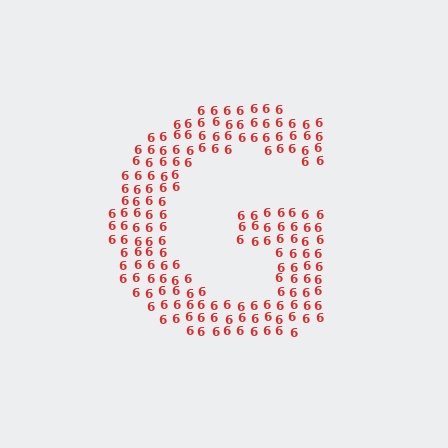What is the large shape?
The large shape is the letter G.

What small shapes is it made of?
It is made of small digit 6's.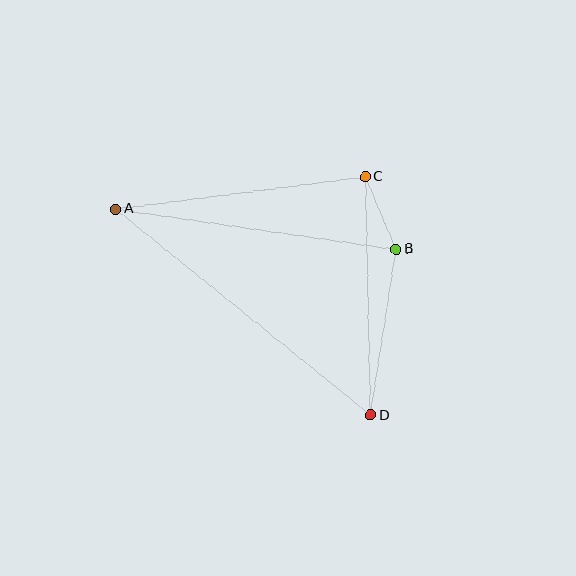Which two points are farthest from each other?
Points A and D are farthest from each other.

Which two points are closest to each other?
Points B and C are closest to each other.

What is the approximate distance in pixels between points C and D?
The distance between C and D is approximately 238 pixels.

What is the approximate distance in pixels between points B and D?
The distance between B and D is approximately 168 pixels.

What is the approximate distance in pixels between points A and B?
The distance between A and B is approximately 283 pixels.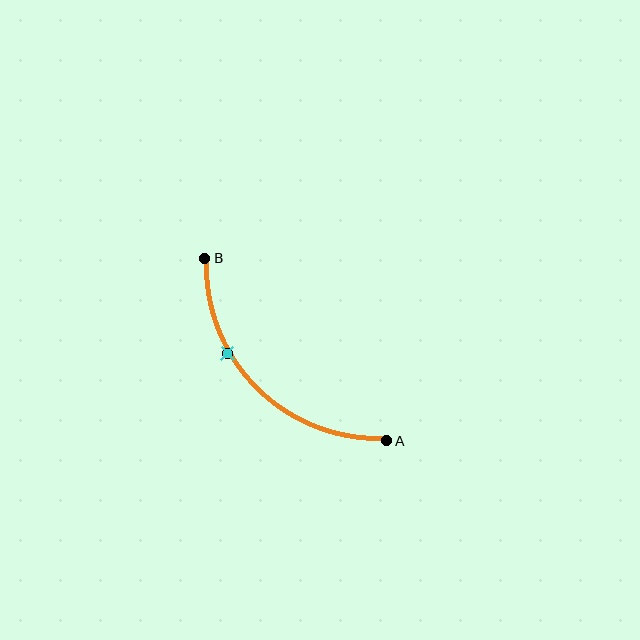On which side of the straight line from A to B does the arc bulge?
The arc bulges below and to the left of the straight line connecting A and B.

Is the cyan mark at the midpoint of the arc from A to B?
No. The cyan mark lies on the arc but is closer to endpoint B. The arc midpoint would be at the point on the curve equidistant along the arc from both A and B.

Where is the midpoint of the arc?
The arc midpoint is the point on the curve farthest from the straight line joining A and B. It sits below and to the left of that line.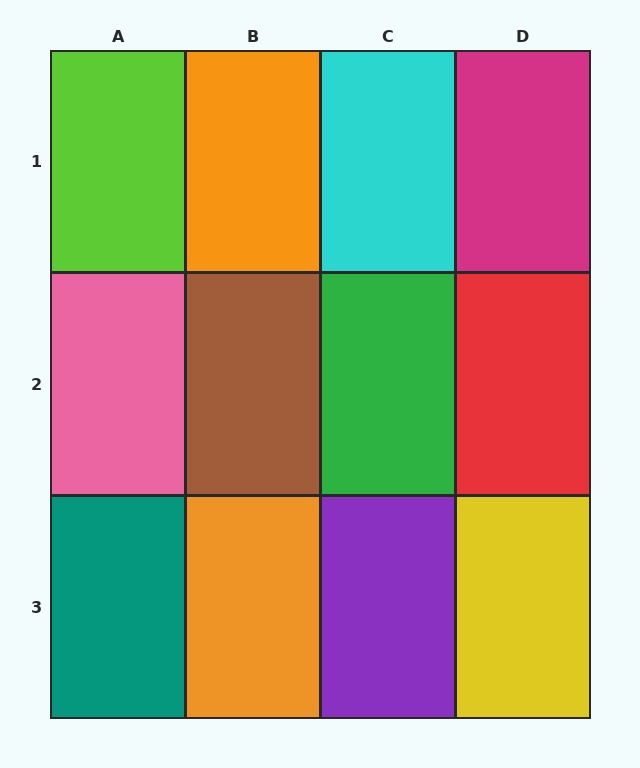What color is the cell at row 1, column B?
Orange.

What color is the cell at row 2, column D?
Red.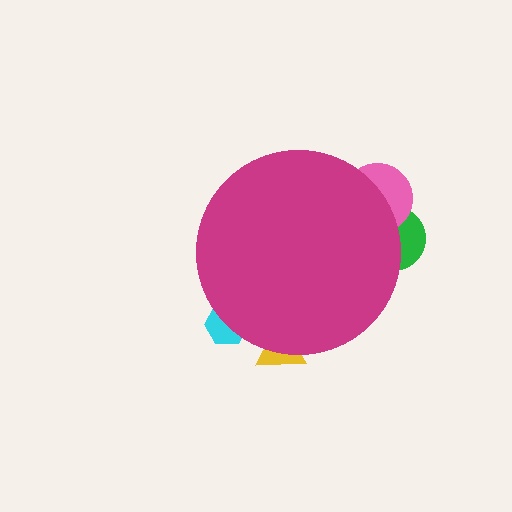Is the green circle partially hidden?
Yes, the green circle is partially hidden behind the magenta circle.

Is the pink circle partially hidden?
Yes, the pink circle is partially hidden behind the magenta circle.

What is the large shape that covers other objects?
A magenta circle.